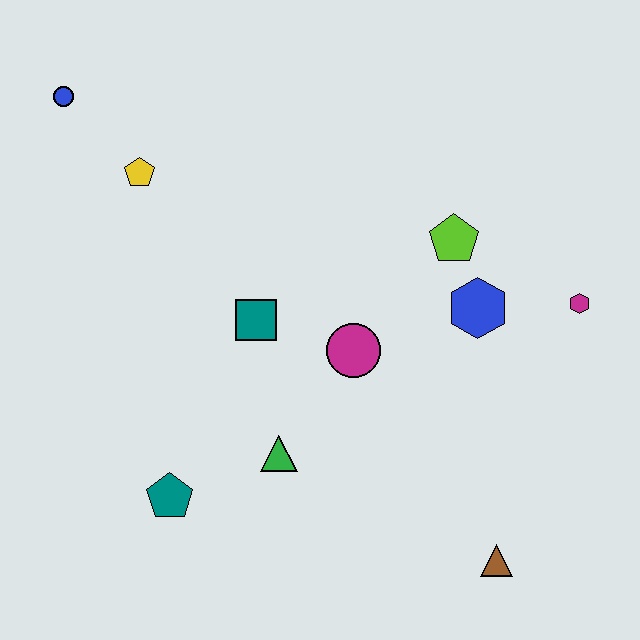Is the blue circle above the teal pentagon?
Yes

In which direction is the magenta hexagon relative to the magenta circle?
The magenta hexagon is to the right of the magenta circle.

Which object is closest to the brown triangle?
The green triangle is closest to the brown triangle.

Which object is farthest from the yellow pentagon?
The brown triangle is farthest from the yellow pentagon.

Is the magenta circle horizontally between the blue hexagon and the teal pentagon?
Yes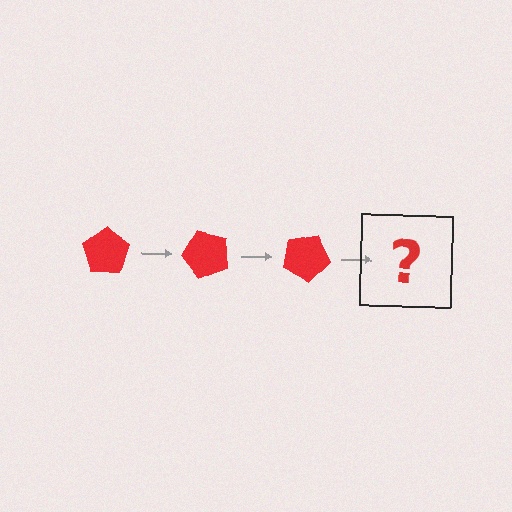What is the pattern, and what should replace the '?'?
The pattern is that the pentagon rotates 50 degrees each step. The '?' should be a red pentagon rotated 150 degrees.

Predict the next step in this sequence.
The next step is a red pentagon rotated 150 degrees.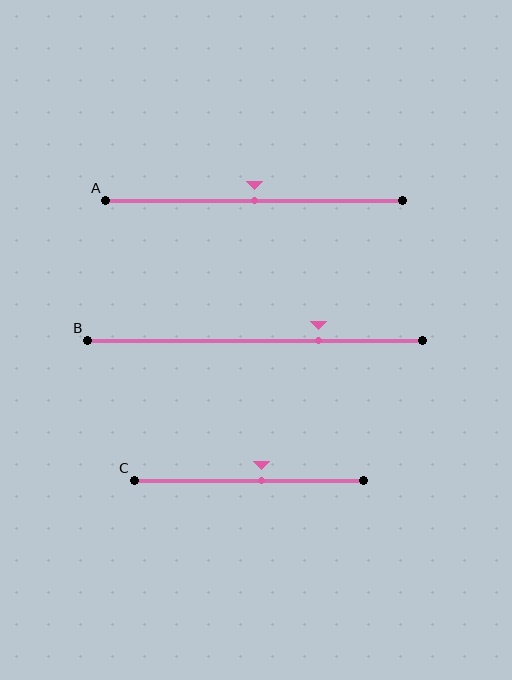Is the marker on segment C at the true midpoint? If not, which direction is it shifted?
No, the marker on segment C is shifted to the right by about 5% of the segment length.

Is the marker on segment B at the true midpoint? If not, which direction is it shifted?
No, the marker on segment B is shifted to the right by about 19% of the segment length.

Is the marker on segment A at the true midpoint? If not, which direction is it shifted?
Yes, the marker on segment A is at the true midpoint.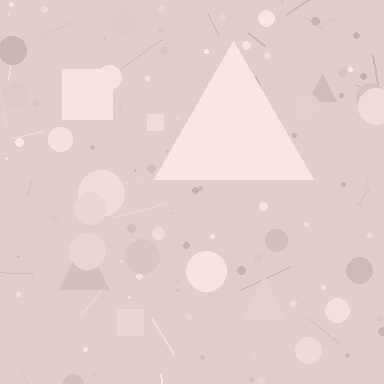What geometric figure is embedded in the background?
A triangle is embedded in the background.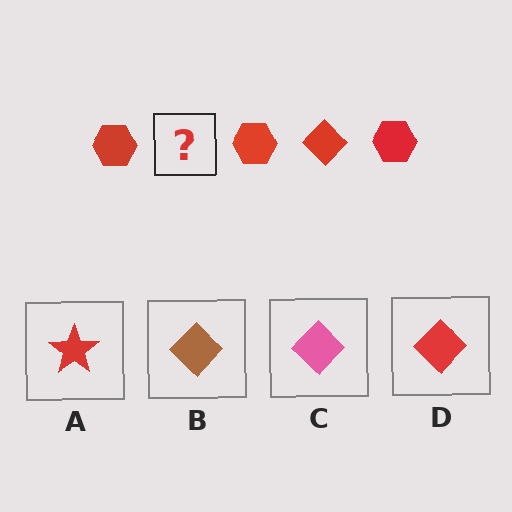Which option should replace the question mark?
Option D.